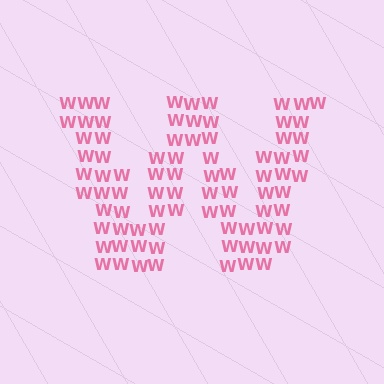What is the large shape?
The large shape is the letter W.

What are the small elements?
The small elements are letter W's.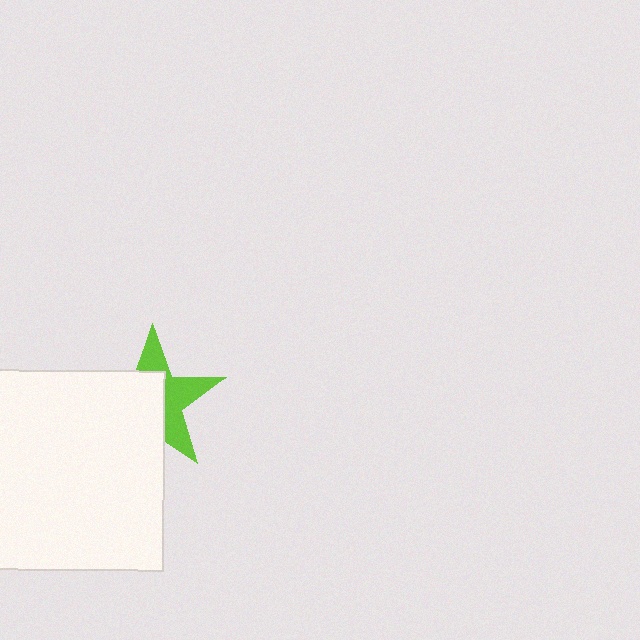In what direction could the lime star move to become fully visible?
The lime star could move toward the upper-right. That would shift it out from behind the white rectangle entirely.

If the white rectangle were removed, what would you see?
You would see the complete lime star.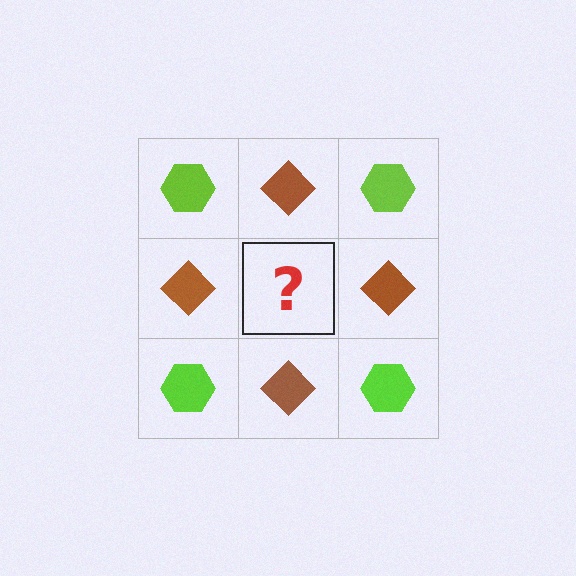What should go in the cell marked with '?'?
The missing cell should contain a lime hexagon.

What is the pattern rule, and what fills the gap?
The rule is that it alternates lime hexagon and brown diamond in a checkerboard pattern. The gap should be filled with a lime hexagon.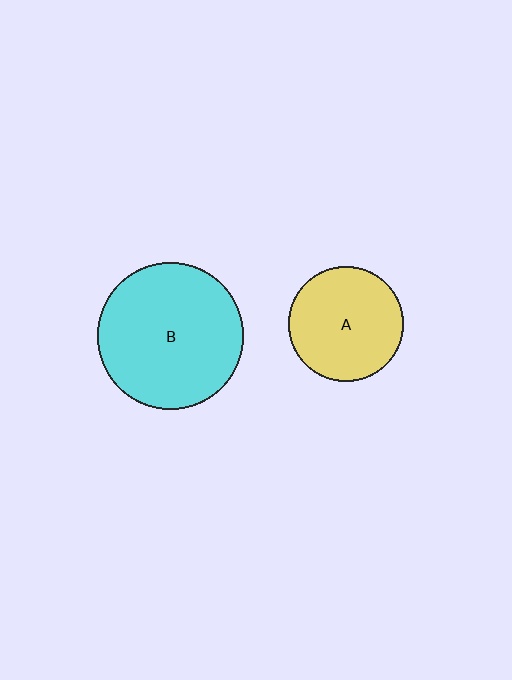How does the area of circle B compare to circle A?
Approximately 1.6 times.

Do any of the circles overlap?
No, none of the circles overlap.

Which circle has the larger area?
Circle B (cyan).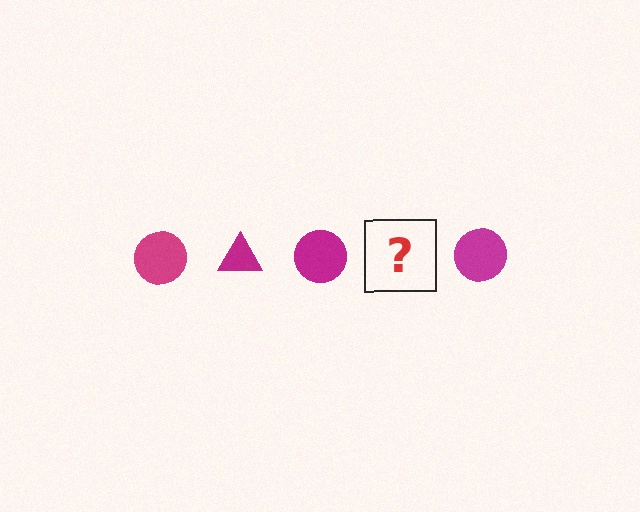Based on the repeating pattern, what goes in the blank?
The blank should be a magenta triangle.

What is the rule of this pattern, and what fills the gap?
The rule is that the pattern cycles through circle, triangle shapes in magenta. The gap should be filled with a magenta triangle.